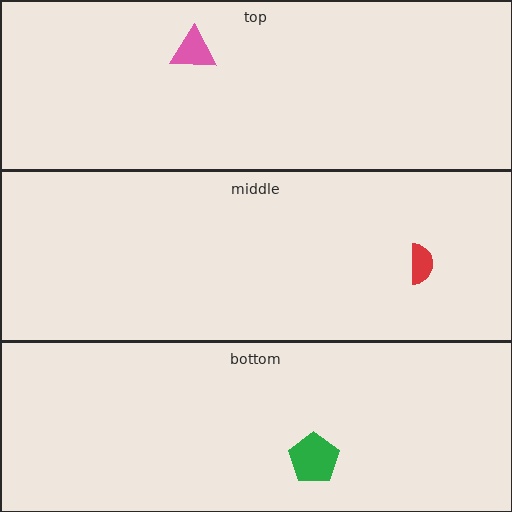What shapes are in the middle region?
The red semicircle.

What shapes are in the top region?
The pink triangle.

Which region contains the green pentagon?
The bottom region.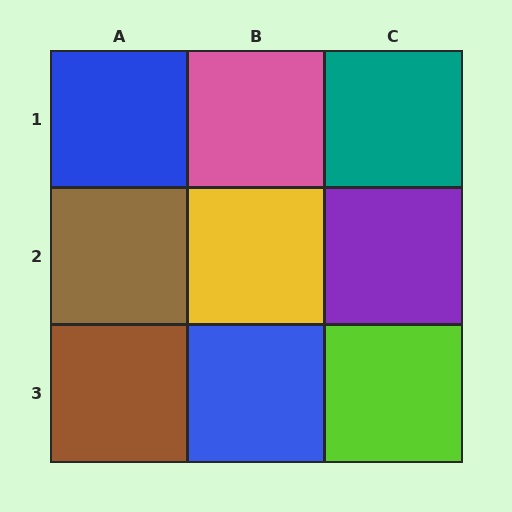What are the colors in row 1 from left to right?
Blue, pink, teal.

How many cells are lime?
1 cell is lime.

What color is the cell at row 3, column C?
Lime.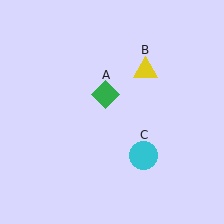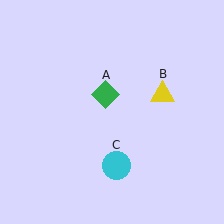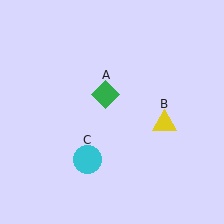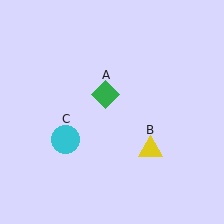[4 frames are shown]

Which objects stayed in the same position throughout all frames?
Green diamond (object A) remained stationary.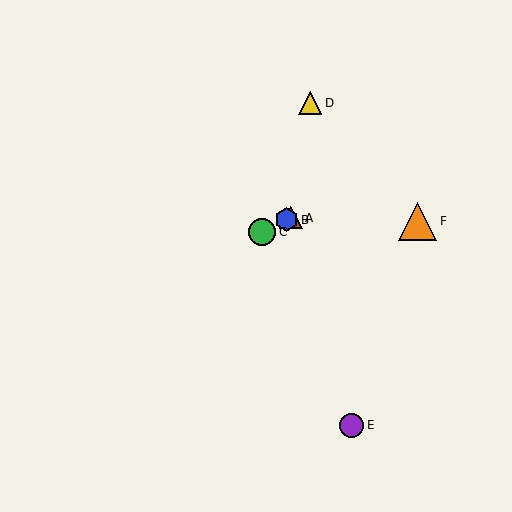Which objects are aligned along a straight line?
Objects A, B, C are aligned along a straight line.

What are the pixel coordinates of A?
Object A is at (291, 218).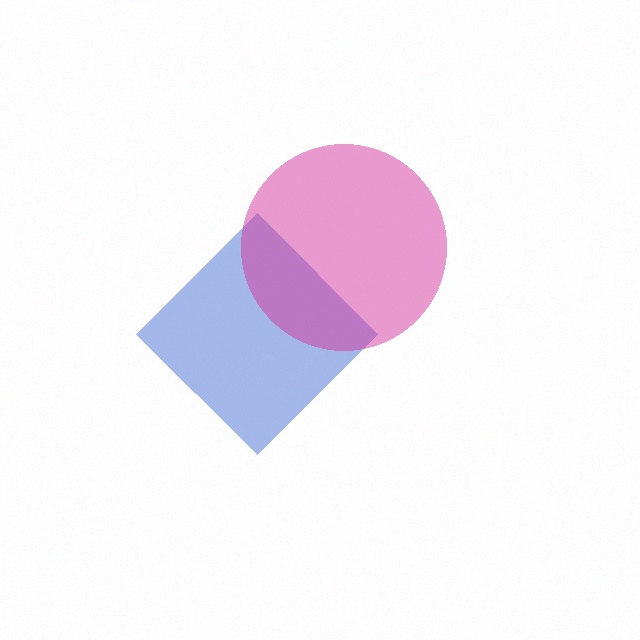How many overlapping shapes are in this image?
There are 2 overlapping shapes in the image.